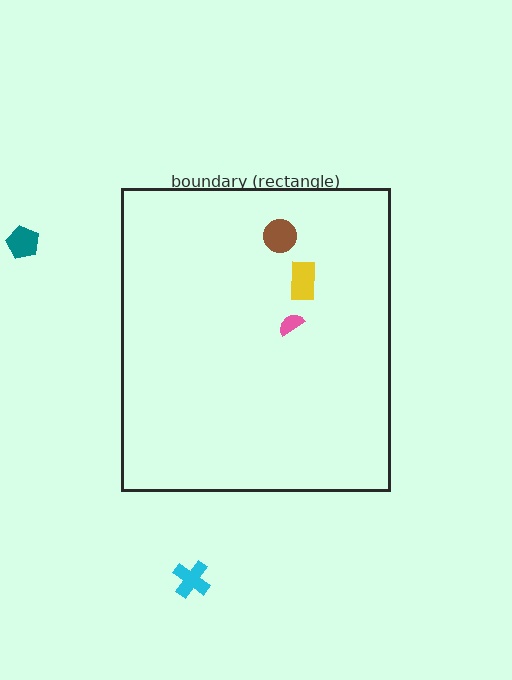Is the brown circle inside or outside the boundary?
Inside.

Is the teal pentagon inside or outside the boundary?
Outside.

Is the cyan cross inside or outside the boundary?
Outside.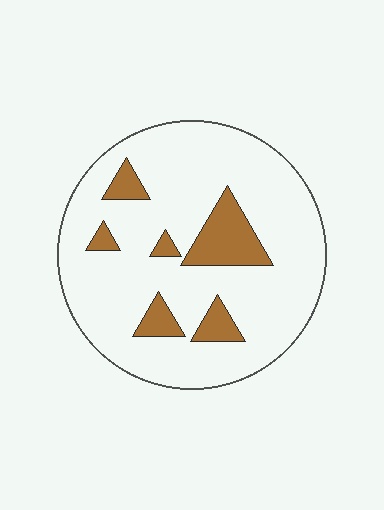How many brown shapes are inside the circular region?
6.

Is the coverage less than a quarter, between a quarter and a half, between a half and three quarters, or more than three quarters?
Less than a quarter.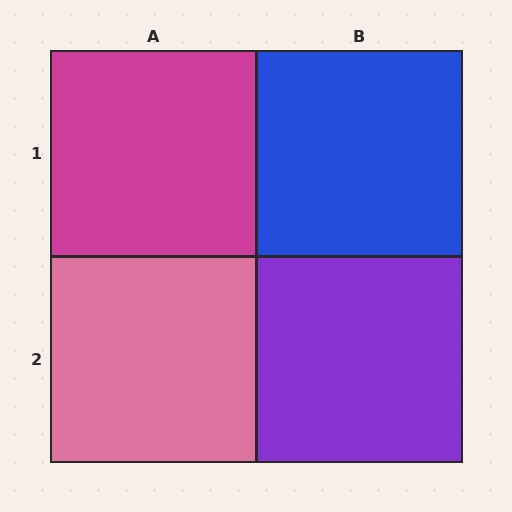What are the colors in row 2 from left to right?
Pink, purple.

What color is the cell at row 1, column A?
Magenta.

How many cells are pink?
1 cell is pink.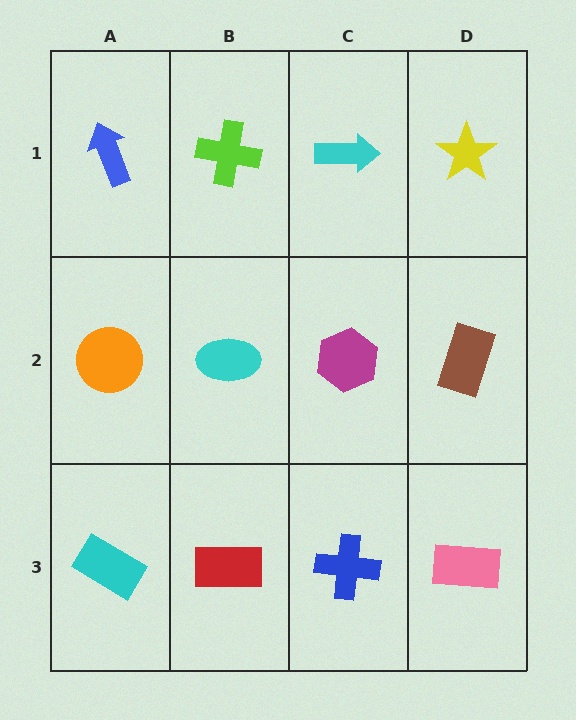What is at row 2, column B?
A cyan ellipse.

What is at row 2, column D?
A brown rectangle.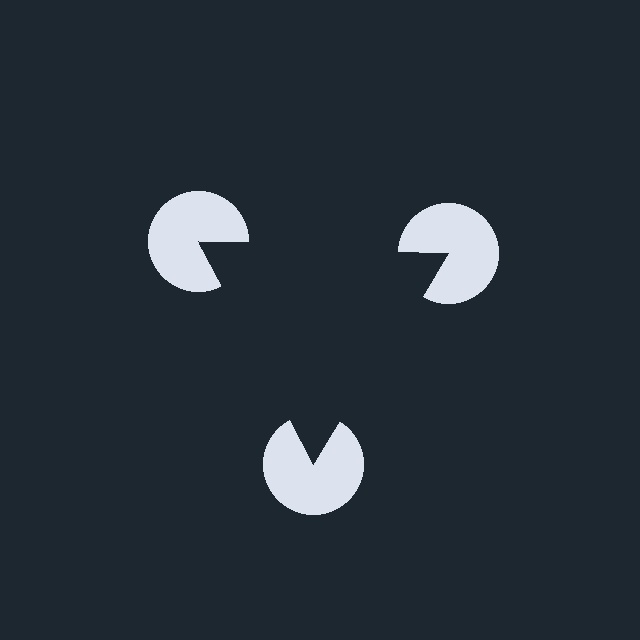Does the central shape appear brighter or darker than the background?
It typically appears slightly darker than the background, even though no actual brightness change is drawn.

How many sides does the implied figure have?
3 sides.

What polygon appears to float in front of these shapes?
An illusory triangle — its edges are inferred from the aligned wedge cuts in the pac-man discs, not physically drawn.